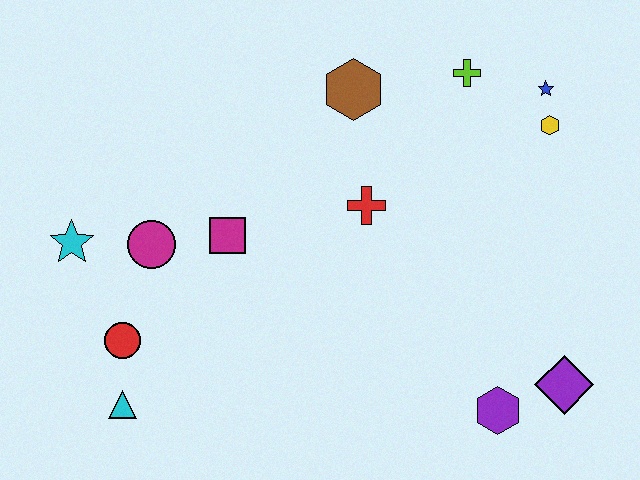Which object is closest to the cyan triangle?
The red circle is closest to the cyan triangle.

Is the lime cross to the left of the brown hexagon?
No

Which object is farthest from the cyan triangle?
The blue star is farthest from the cyan triangle.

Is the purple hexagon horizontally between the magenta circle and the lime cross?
No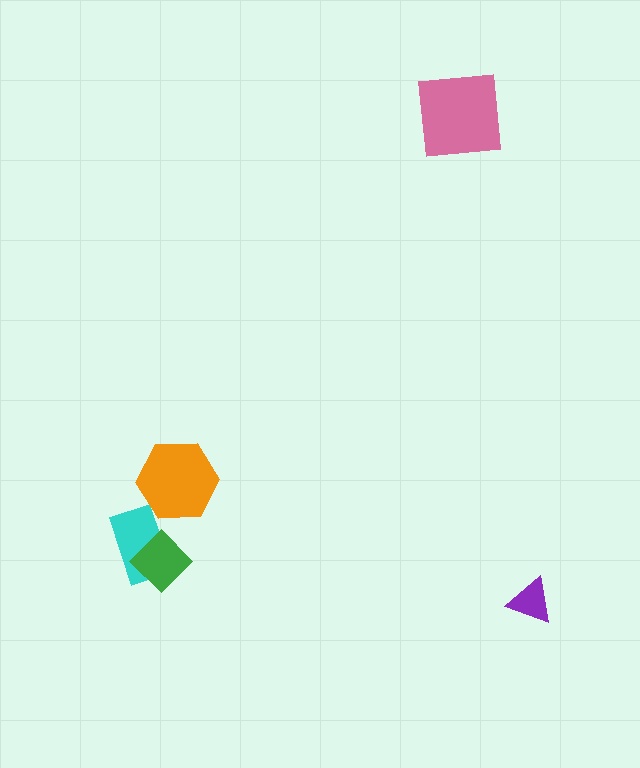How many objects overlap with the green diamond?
1 object overlaps with the green diamond.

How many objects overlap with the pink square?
0 objects overlap with the pink square.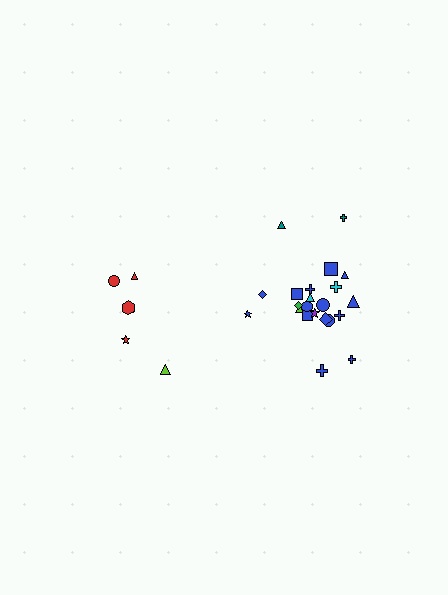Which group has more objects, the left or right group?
The right group.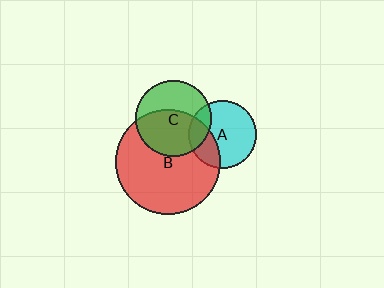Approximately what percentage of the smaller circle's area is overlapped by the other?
Approximately 55%.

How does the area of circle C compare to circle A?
Approximately 1.3 times.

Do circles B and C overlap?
Yes.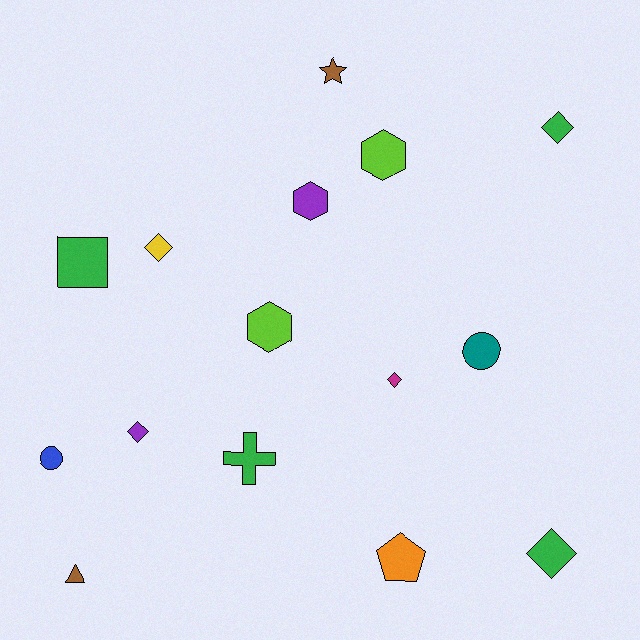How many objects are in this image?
There are 15 objects.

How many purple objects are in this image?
There are 2 purple objects.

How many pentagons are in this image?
There is 1 pentagon.